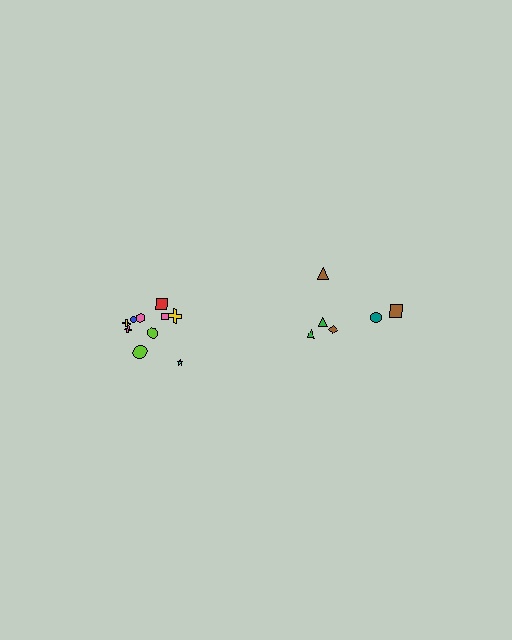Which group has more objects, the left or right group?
The left group.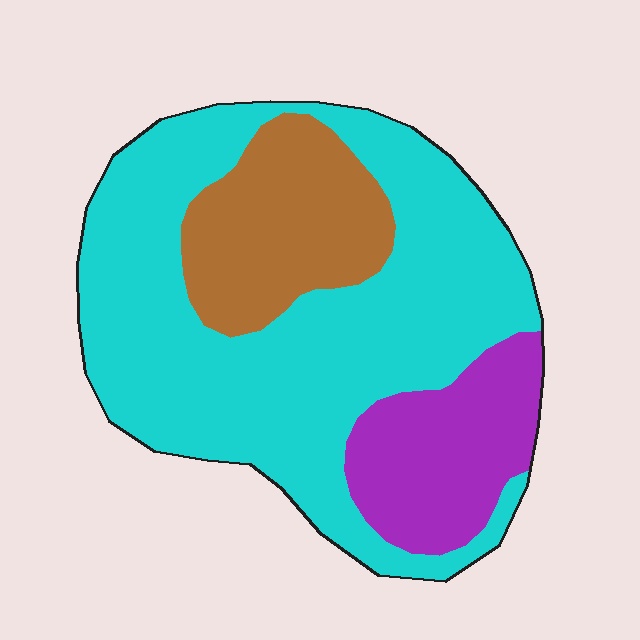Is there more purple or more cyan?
Cyan.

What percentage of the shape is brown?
Brown takes up about one fifth (1/5) of the shape.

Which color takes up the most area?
Cyan, at roughly 65%.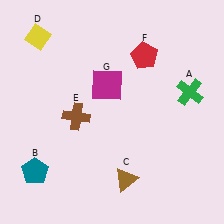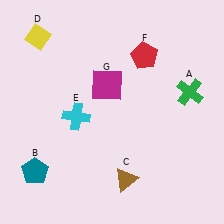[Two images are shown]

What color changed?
The cross (E) changed from brown in Image 1 to cyan in Image 2.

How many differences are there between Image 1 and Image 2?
There is 1 difference between the two images.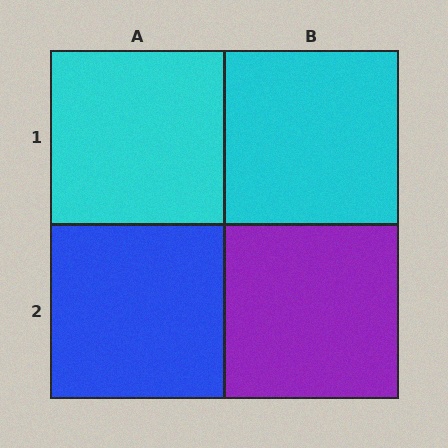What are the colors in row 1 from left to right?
Cyan, cyan.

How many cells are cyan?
2 cells are cyan.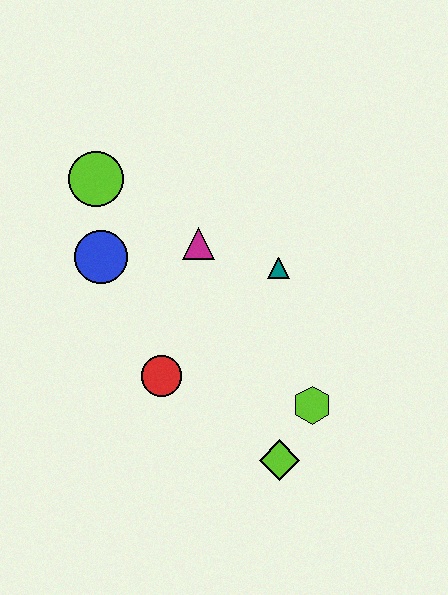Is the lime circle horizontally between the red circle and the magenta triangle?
No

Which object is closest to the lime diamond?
The lime hexagon is closest to the lime diamond.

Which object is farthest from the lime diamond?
The lime circle is farthest from the lime diamond.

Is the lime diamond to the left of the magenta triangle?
No